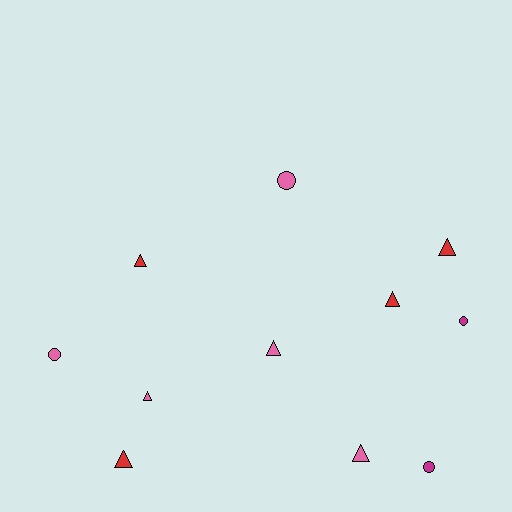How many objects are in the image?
There are 11 objects.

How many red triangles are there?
There are 4 red triangles.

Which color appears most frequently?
Pink, with 5 objects.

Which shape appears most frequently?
Triangle, with 7 objects.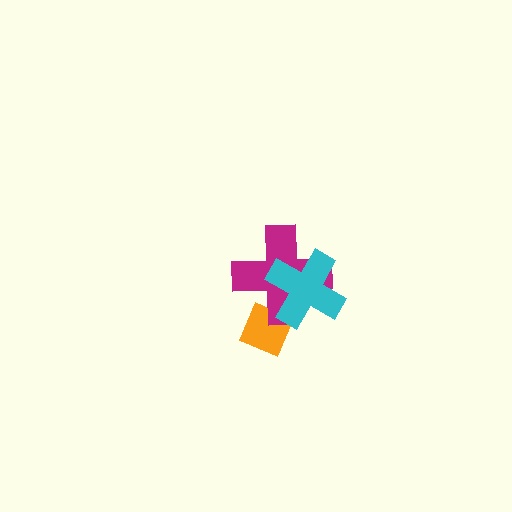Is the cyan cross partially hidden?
No, no other shape covers it.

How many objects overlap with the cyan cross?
2 objects overlap with the cyan cross.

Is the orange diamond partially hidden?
Yes, it is partially covered by another shape.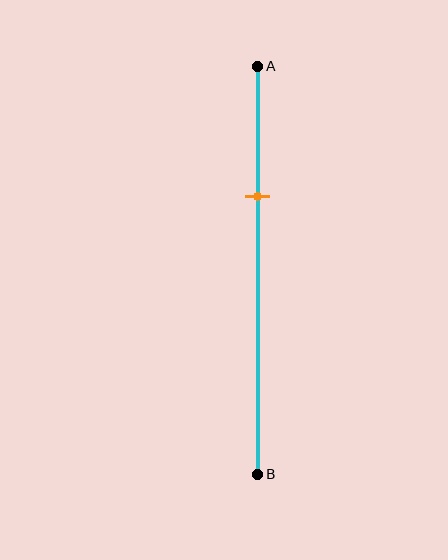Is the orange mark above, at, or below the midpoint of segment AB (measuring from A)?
The orange mark is above the midpoint of segment AB.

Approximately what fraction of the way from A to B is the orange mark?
The orange mark is approximately 30% of the way from A to B.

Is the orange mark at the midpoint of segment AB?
No, the mark is at about 30% from A, not at the 50% midpoint.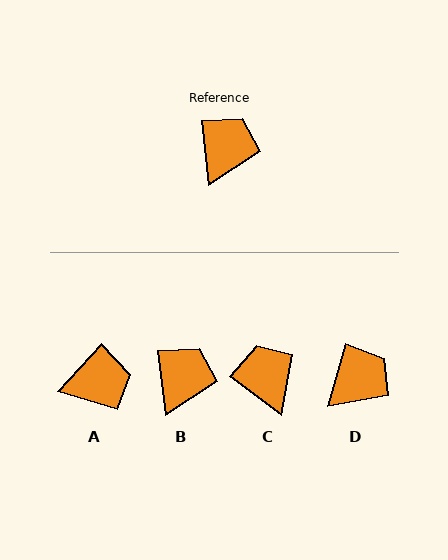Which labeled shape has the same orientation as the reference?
B.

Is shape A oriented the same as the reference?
No, it is off by about 49 degrees.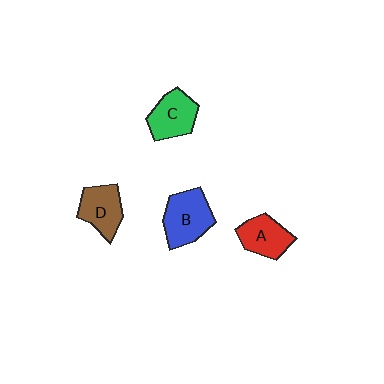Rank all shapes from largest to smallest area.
From largest to smallest: B (blue), C (green), D (brown), A (red).